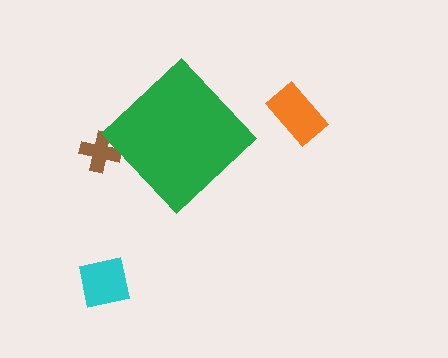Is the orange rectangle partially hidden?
No, the orange rectangle is fully visible.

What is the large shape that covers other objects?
A green diamond.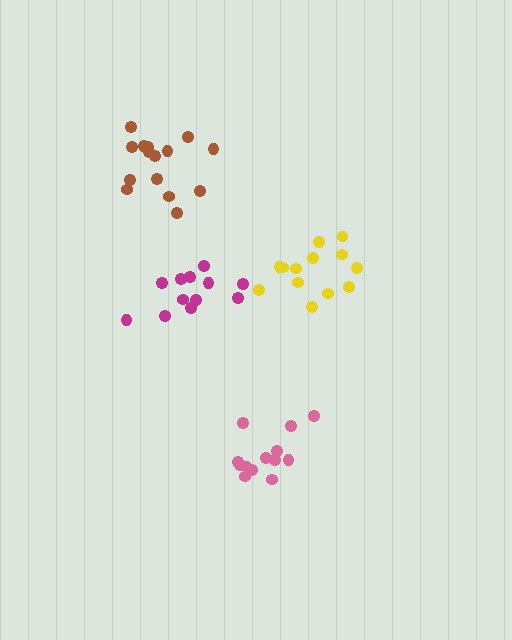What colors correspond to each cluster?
The clusters are colored: yellow, pink, brown, magenta.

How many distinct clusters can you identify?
There are 4 distinct clusters.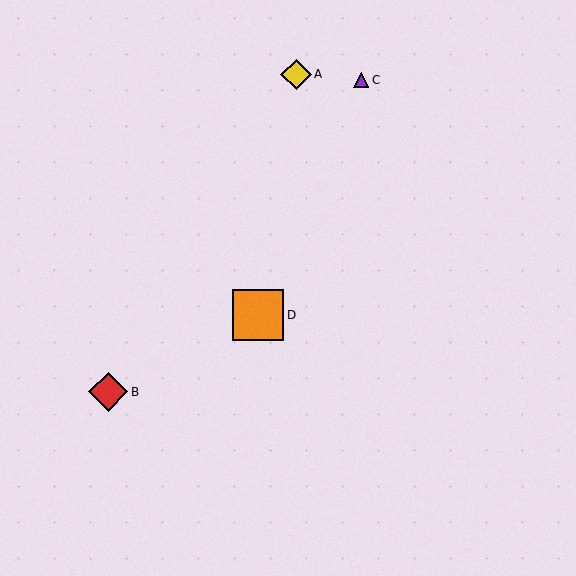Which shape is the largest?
The orange square (labeled D) is the largest.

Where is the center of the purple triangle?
The center of the purple triangle is at (361, 80).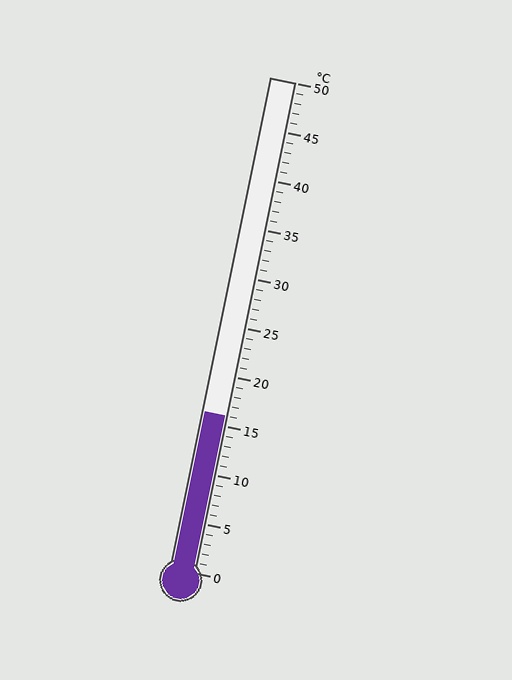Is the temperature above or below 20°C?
The temperature is below 20°C.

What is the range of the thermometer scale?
The thermometer scale ranges from 0°C to 50°C.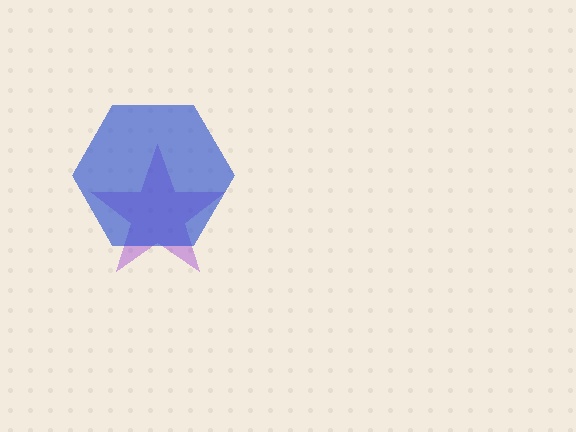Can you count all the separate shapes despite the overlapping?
Yes, there are 2 separate shapes.